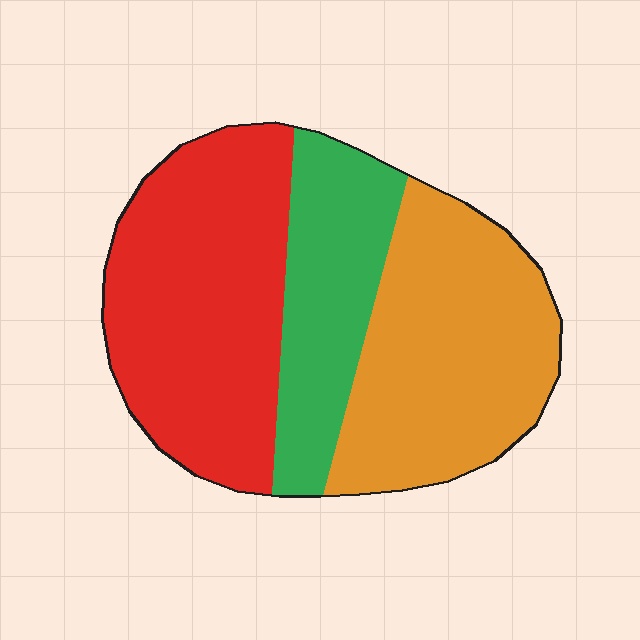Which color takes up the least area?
Green, at roughly 25%.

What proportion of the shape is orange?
Orange covers about 35% of the shape.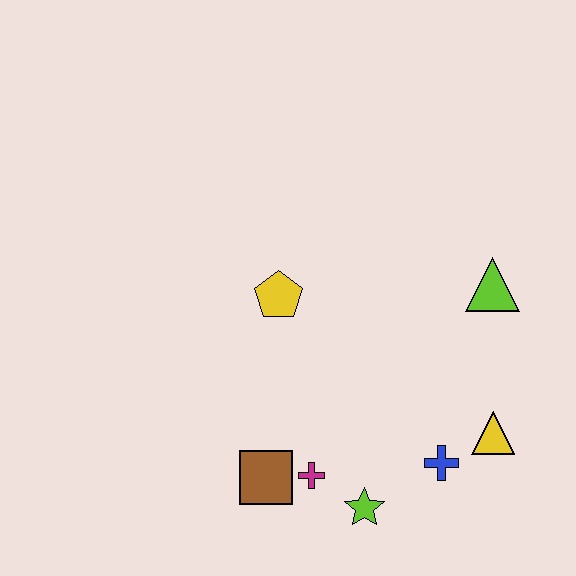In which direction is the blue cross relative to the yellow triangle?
The blue cross is to the left of the yellow triangle.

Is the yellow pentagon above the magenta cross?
Yes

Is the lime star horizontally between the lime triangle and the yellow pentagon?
Yes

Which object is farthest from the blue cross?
The yellow pentagon is farthest from the blue cross.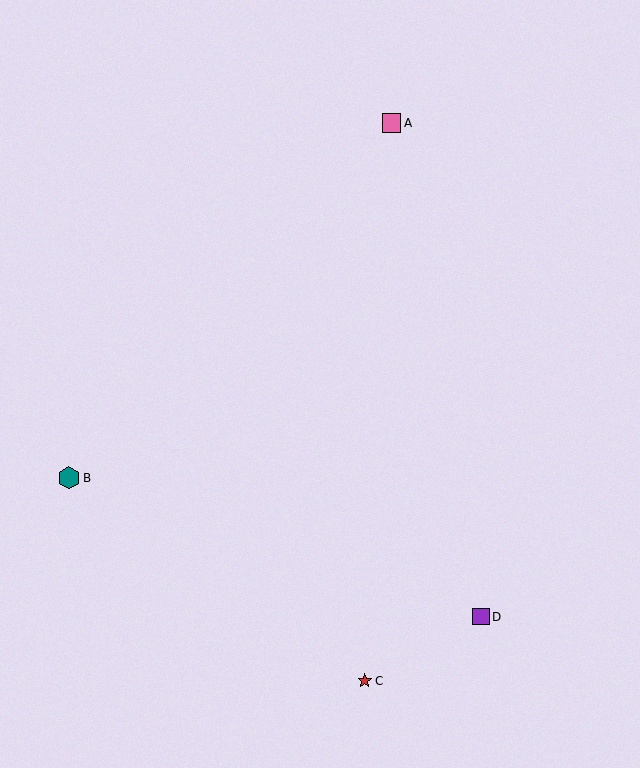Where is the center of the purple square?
The center of the purple square is at (481, 617).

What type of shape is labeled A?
Shape A is a pink square.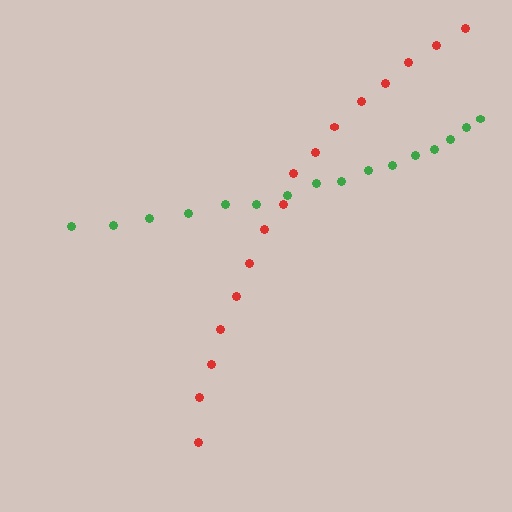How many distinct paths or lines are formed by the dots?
There are 2 distinct paths.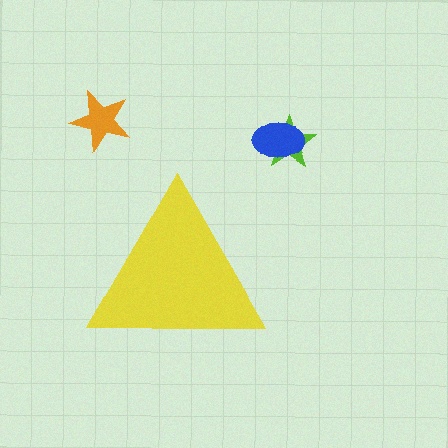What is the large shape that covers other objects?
A yellow triangle.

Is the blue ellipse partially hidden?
No, the blue ellipse is fully visible.